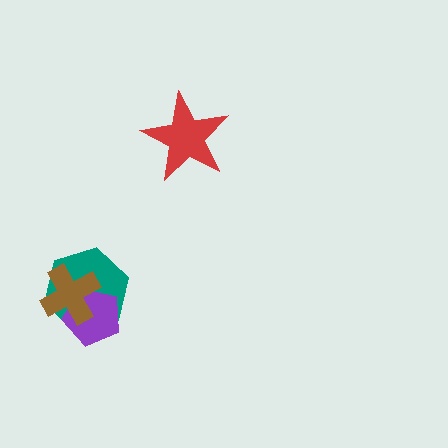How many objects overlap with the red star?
0 objects overlap with the red star.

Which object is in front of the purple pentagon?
The brown cross is in front of the purple pentagon.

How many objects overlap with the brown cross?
2 objects overlap with the brown cross.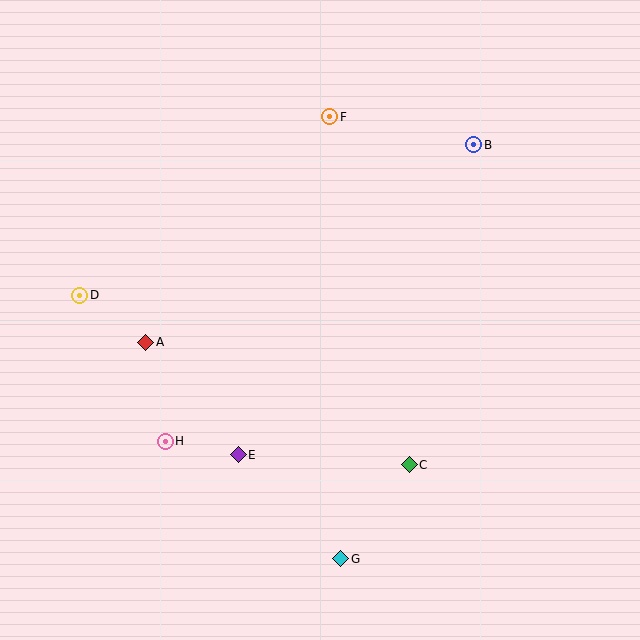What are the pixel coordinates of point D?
Point D is at (80, 295).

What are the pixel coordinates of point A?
Point A is at (146, 342).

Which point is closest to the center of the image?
Point E at (238, 455) is closest to the center.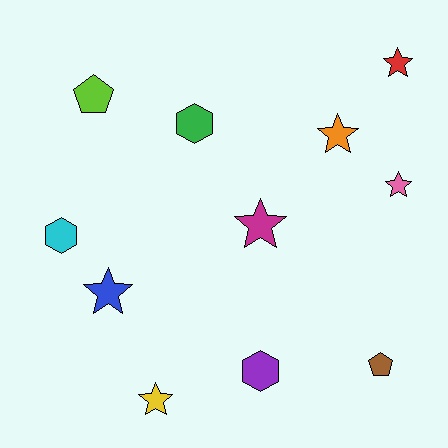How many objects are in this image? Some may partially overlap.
There are 11 objects.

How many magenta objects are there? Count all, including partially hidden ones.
There is 1 magenta object.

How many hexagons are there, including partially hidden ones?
There are 3 hexagons.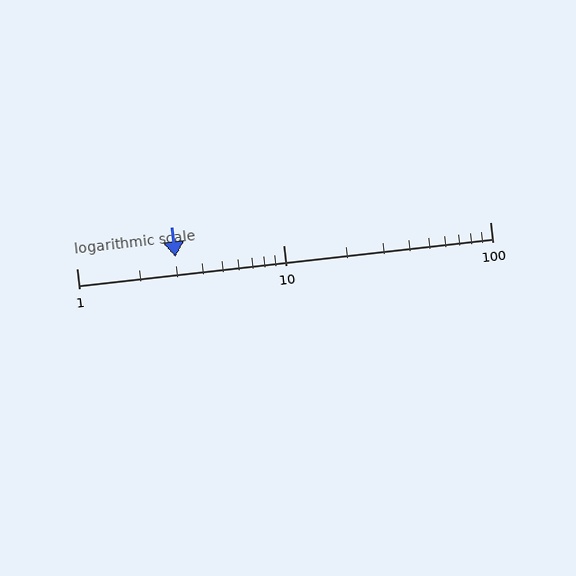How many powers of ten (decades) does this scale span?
The scale spans 2 decades, from 1 to 100.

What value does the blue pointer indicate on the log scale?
The pointer indicates approximately 3.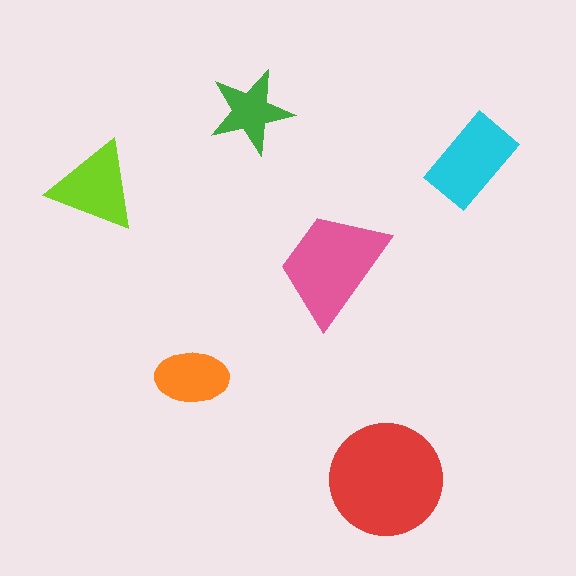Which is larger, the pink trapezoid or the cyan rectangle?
The pink trapezoid.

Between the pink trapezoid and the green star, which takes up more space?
The pink trapezoid.